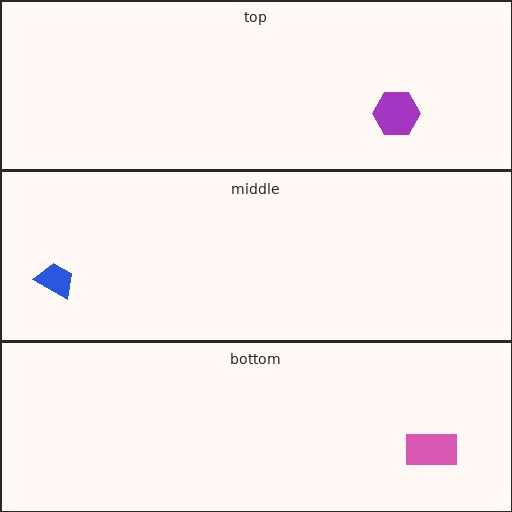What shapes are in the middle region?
The blue trapezoid.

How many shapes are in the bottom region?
1.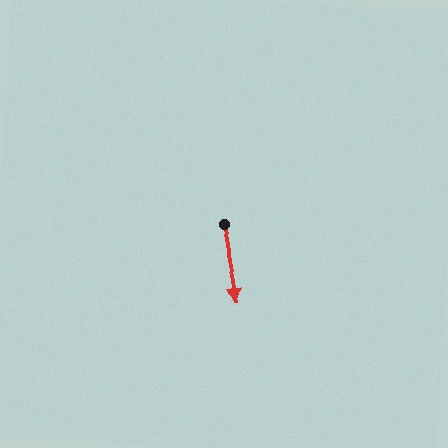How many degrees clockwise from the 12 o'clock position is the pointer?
Approximately 168 degrees.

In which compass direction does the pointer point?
South.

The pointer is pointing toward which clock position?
Roughly 6 o'clock.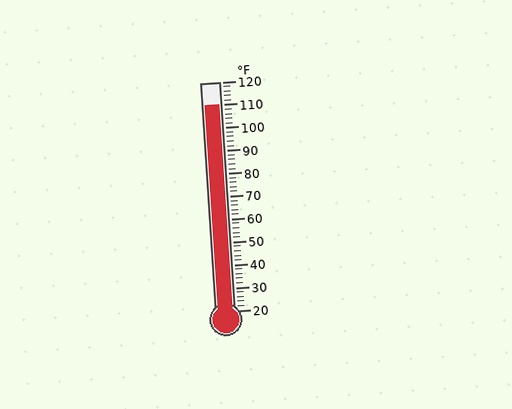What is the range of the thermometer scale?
The thermometer scale ranges from 20°F to 120°F.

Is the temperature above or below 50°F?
The temperature is above 50°F.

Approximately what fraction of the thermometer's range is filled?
The thermometer is filled to approximately 90% of its range.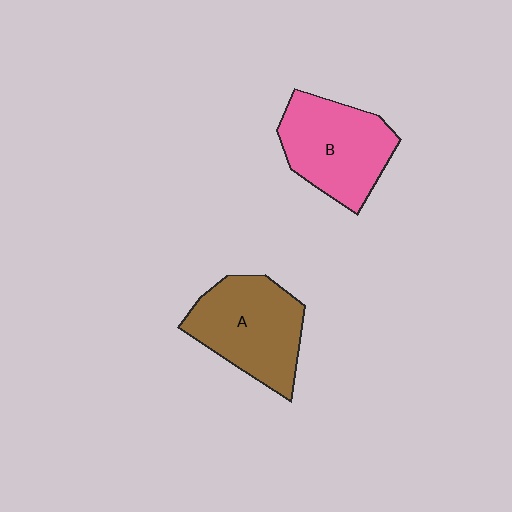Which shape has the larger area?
Shape A (brown).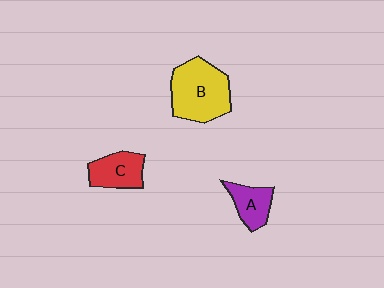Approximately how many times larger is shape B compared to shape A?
Approximately 2.2 times.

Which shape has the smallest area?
Shape A (purple).